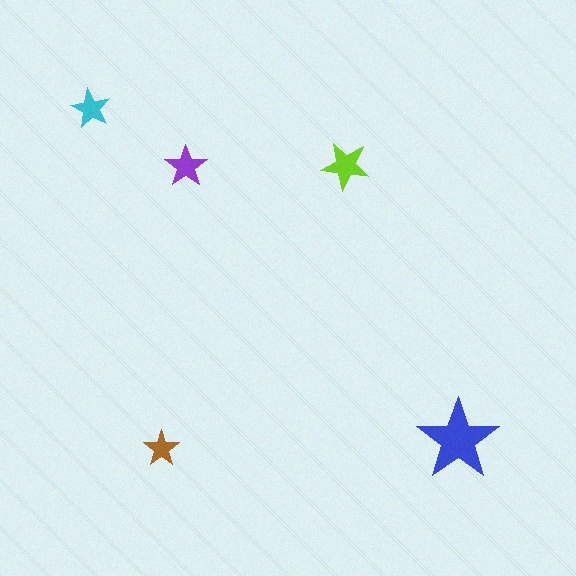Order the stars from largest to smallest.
the blue one, the lime one, the purple one, the cyan one, the brown one.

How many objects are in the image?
There are 5 objects in the image.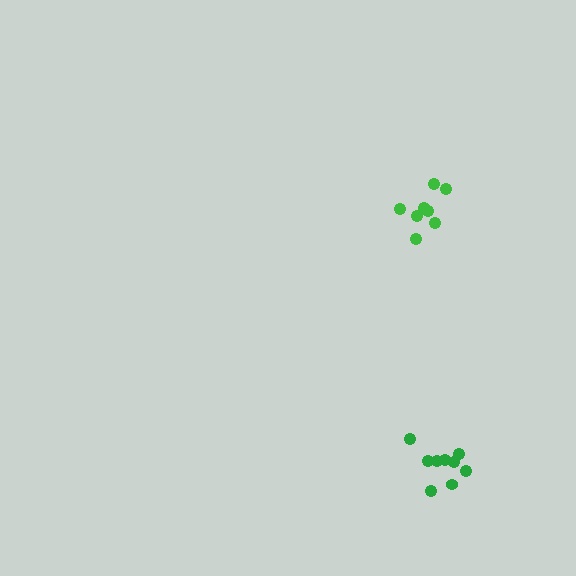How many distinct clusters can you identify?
There are 2 distinct clusters.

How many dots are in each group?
Group 1: 8 dots, Group 2: 9 dots (17 total).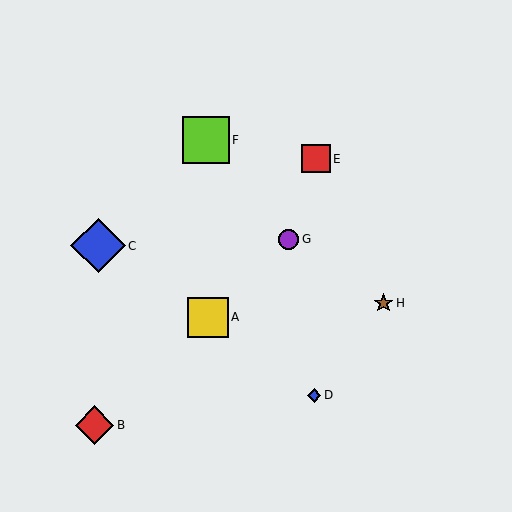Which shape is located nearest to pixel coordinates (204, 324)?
The yellow square (labeled A) at (208, 317) is nearest to that location.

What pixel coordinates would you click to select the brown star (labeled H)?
Click at (383, 303) to select the brown star H.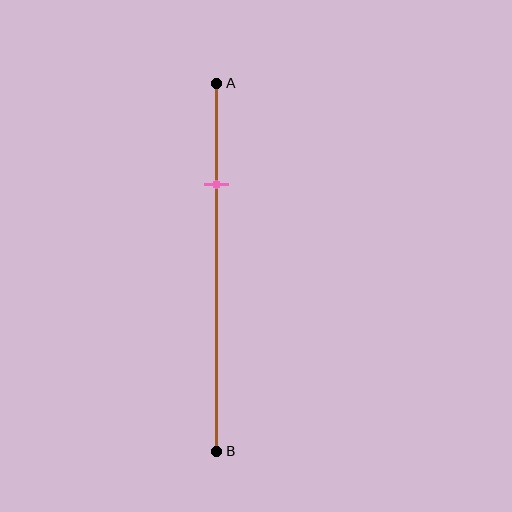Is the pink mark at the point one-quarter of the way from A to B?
Yes, the mark is approximately at the one-quarter point.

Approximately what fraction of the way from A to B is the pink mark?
The pink mark is approximately 30% of the way from A to B.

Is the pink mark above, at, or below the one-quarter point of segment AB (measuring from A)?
The pink mark is approximately at the one-quarter point of segment AB.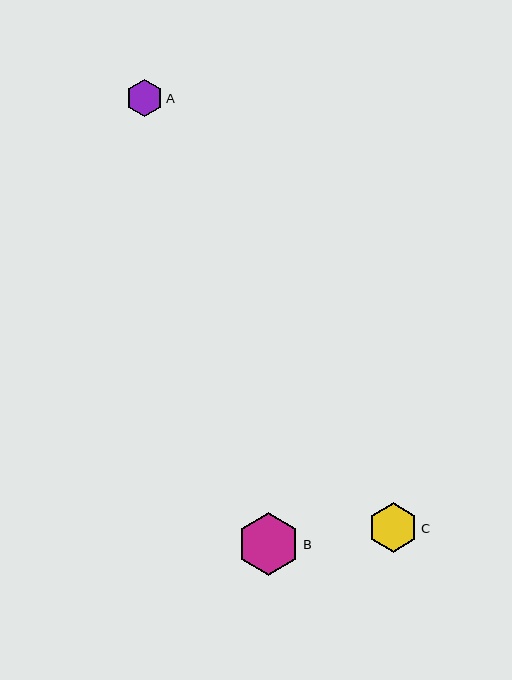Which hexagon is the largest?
Hexagon B is the largest with a size of approximately 62 pixels.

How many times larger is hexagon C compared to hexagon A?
Hexagon C is approximately 1.3 times the size of hexagon A.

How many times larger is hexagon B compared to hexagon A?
Hexagon B is approximately 1.7 times the size of hexagon A.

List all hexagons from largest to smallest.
From largest to smallest: B, C, A.